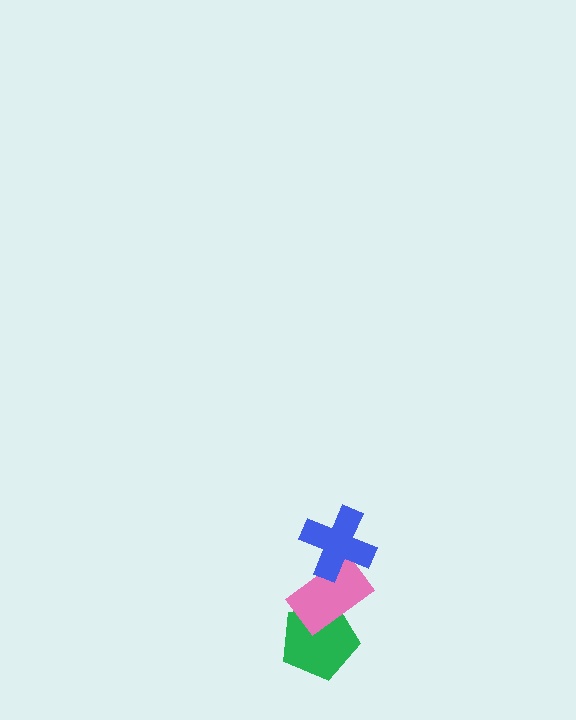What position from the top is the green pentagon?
The green pentagon is 3rd from the top.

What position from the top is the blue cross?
The blue cross is 1st from the top.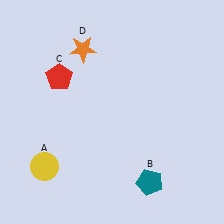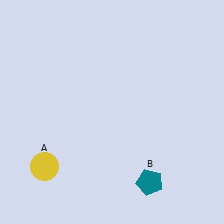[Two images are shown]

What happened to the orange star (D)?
The orange star (D) was removed in Image 2. It was in the top-left area of Image 1.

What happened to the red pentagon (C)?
The red pentagon (C) was removed in Image 2. It was in the top-left area of Image 1.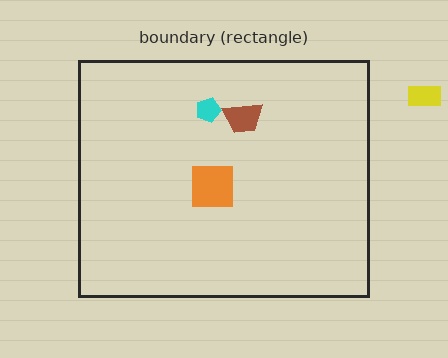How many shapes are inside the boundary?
3 inside, 1 outside.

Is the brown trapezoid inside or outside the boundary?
Inside.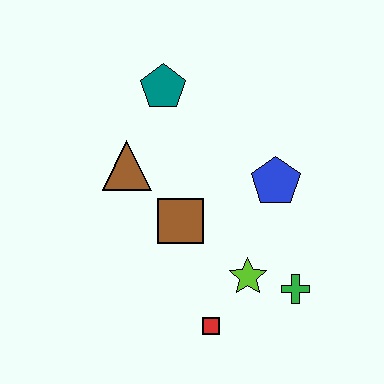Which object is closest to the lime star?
The green cross is closest to the lime star.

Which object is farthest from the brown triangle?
The green cross is farthest from the brown triangle.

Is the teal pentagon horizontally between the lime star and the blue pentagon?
No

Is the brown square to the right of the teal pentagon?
Yes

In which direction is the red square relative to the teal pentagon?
The red square is below the teal pentagon.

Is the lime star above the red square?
Yes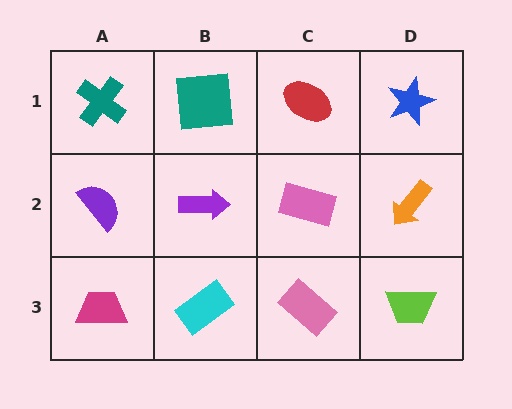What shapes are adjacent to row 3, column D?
An orange arrow (row 2, column D), a pink rectangle (row 3, column C).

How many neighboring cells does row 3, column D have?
2.